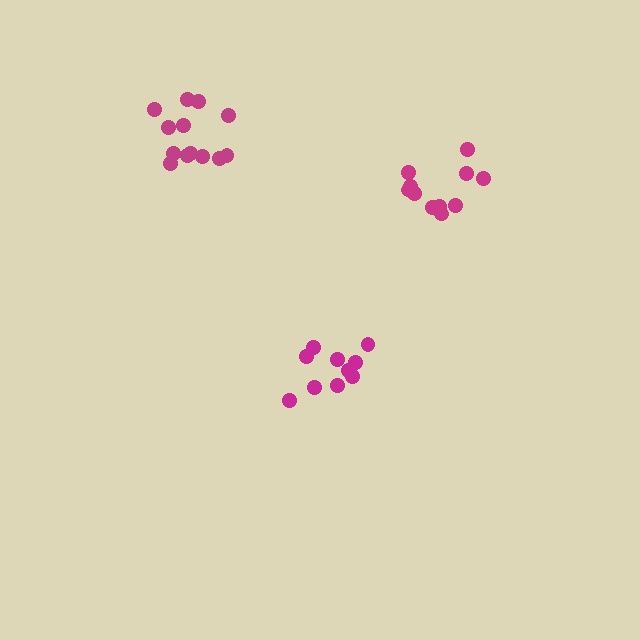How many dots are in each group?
Group 1: 10 dots, Group 2: 11 dots, Group 3: 13 dots (34 total).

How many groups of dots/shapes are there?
There are 3 groups.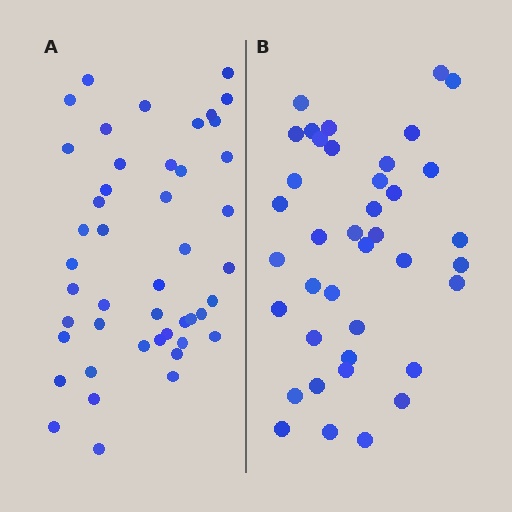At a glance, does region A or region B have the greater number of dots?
Region A (the left region) has more dots.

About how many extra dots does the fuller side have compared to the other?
Region A has roughly 8 or so more dots than region B.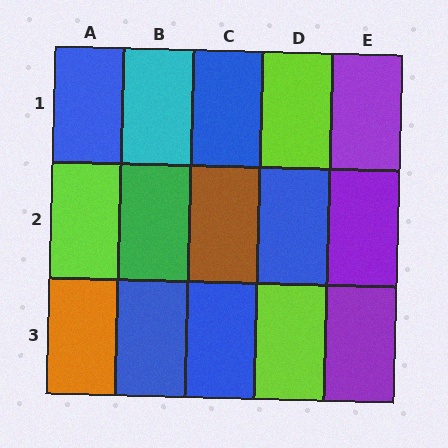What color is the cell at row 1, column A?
Blue.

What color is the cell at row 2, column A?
Lime.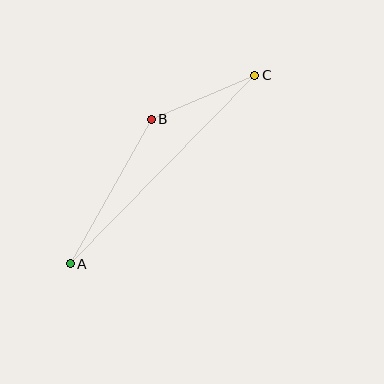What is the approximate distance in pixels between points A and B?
The distance between A and B is approximately 165 pixels.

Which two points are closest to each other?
Points B and C are closest to each other.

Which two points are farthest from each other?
Points A and C are farthest from each other.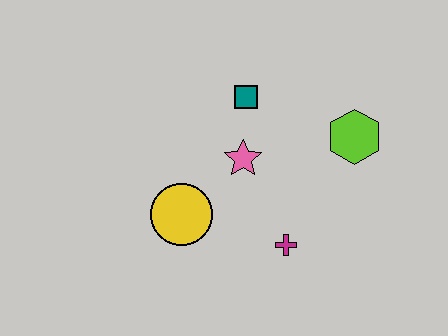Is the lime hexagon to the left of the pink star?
No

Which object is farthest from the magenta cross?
The teal square is farthest from the magenta cross.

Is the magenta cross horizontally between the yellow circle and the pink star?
No